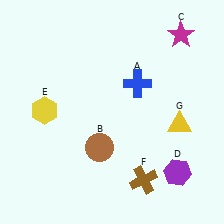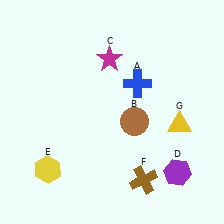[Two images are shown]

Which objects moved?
The objects that moved are: the brown circle (B), the magenta star (C), the yellow hexagon (E).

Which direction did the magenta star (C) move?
The magenta star (C) moved left.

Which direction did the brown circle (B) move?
The brown circle (B) moved right.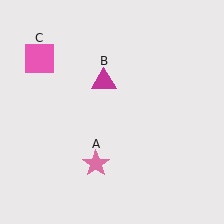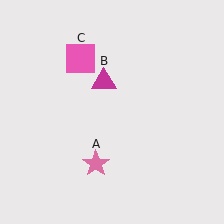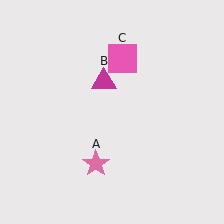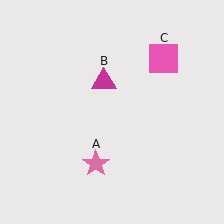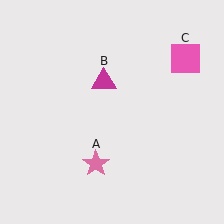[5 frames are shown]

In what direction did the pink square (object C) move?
The pink square (object C) moved right.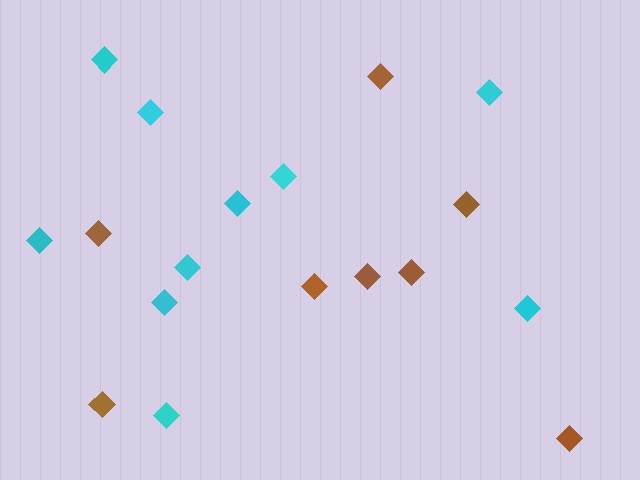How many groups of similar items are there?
There are 2 groups: one group of brown diamonds (8) and one group of cyan diamonds (10).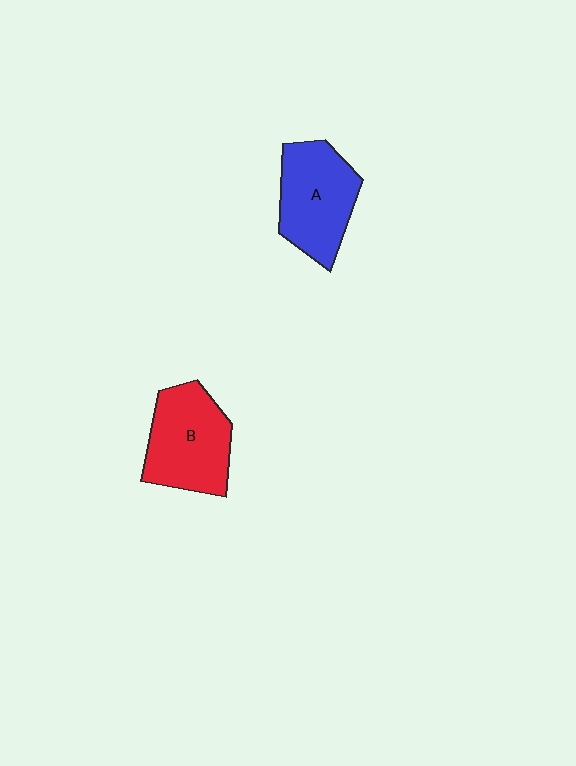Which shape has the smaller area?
Shape A (blue).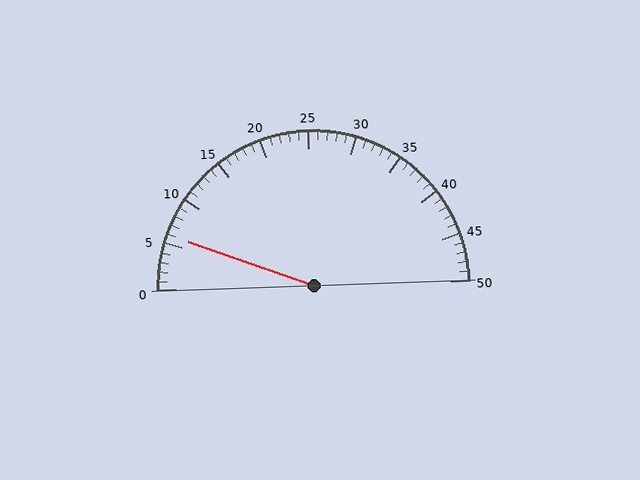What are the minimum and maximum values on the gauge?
The gauge ranges from 0 to 50.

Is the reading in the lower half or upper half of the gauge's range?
The reading is in the lower half of the range (0 to 50).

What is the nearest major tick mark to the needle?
The nearest major tick mark is 5.